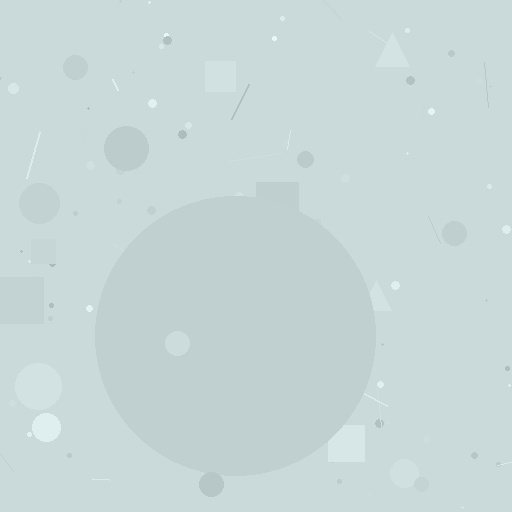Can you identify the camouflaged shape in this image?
The camouflaged shape is a circle.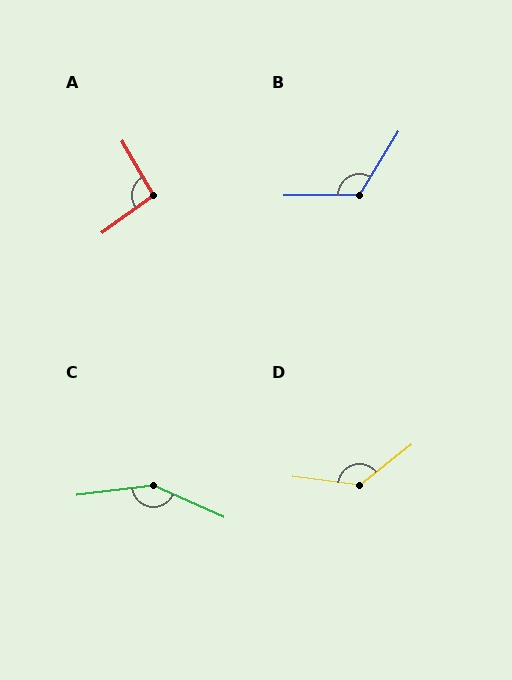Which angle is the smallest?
A, at approximately 96 degrees.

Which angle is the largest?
C, at approximately 148 degrees.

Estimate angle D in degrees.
Approximately 134 degrees.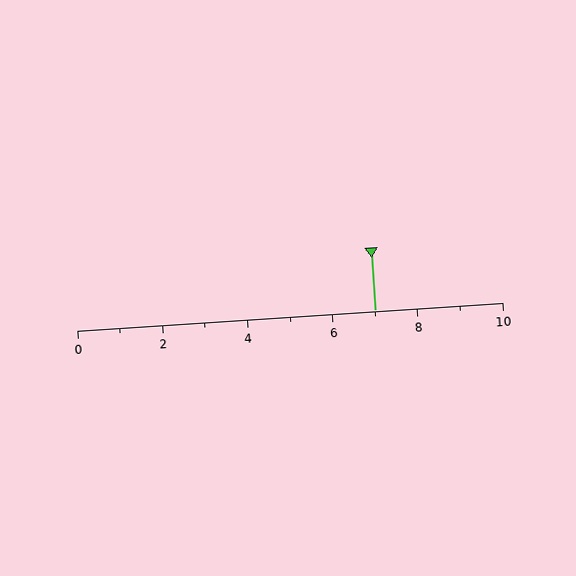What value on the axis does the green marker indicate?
The marker indicates approximately 7.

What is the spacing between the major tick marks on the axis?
The major ticks are spaced 2 apart.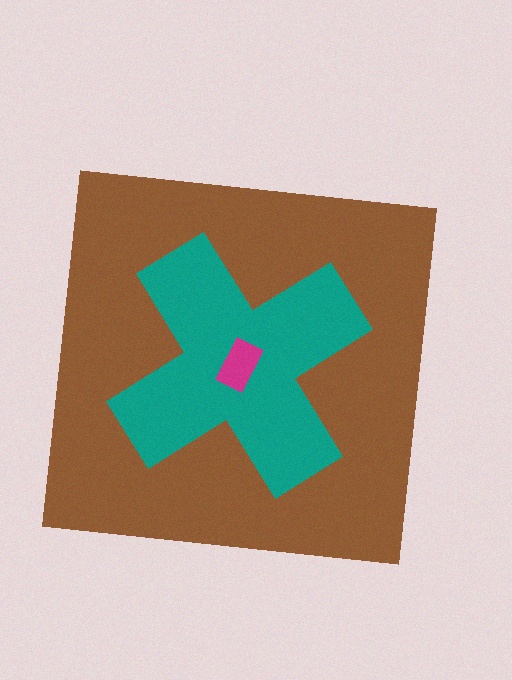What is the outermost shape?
The brown square.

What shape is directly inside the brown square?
The teal cross.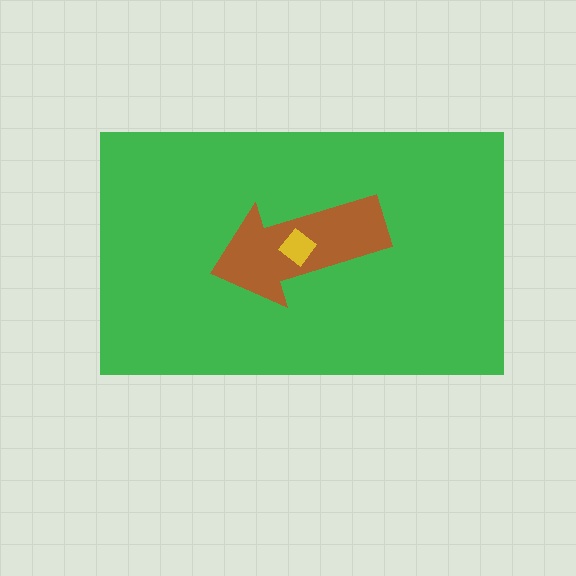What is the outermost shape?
The green rectangle.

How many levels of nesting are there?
3.